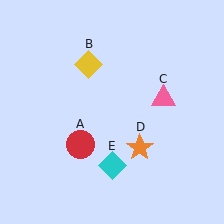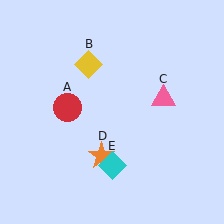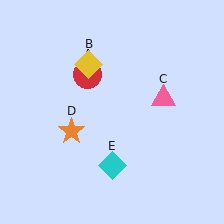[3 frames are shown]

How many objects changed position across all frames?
2 objects changed position: red circle (object A), orange star (object D).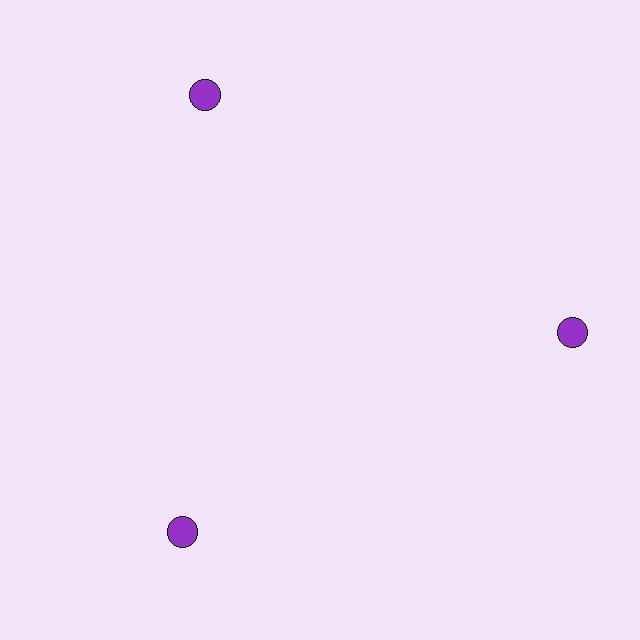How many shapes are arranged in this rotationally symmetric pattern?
There are 3 shapes, arranged in 3 groups of 1.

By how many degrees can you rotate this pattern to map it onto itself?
The pattern maps onto itself every 120 degrees of rotation.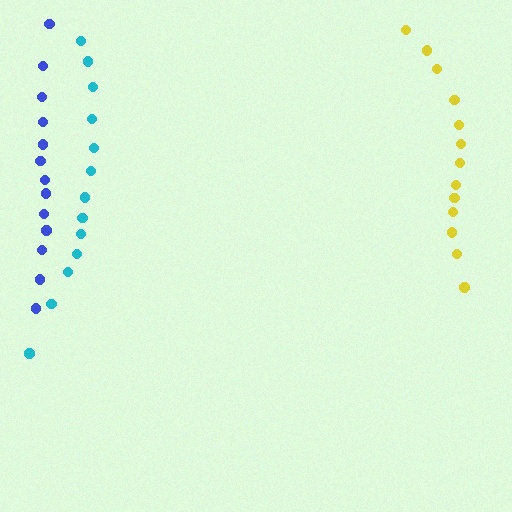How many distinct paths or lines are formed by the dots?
There are 3 distinct paths.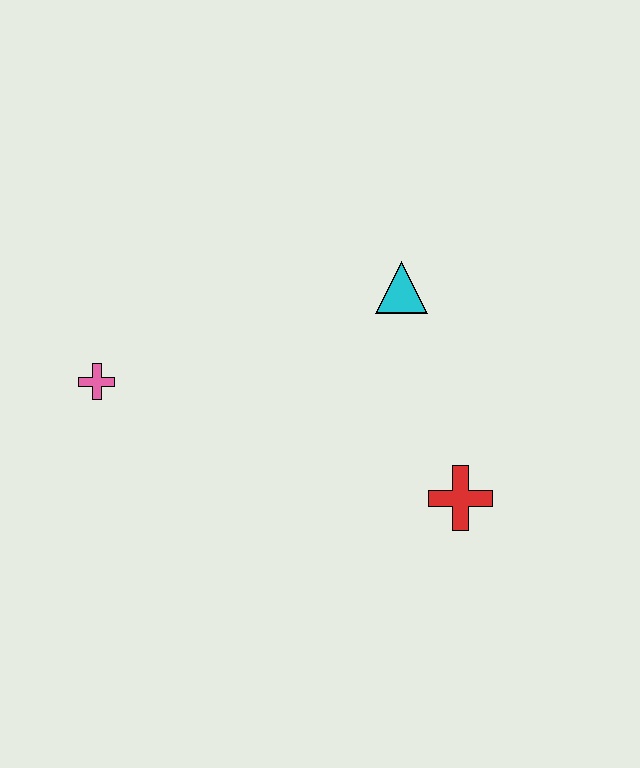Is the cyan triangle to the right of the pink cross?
Yes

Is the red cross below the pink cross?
Yes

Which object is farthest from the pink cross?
The red cross is farthest from the pink cross.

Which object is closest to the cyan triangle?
The red cross is closest to the cyan triangle.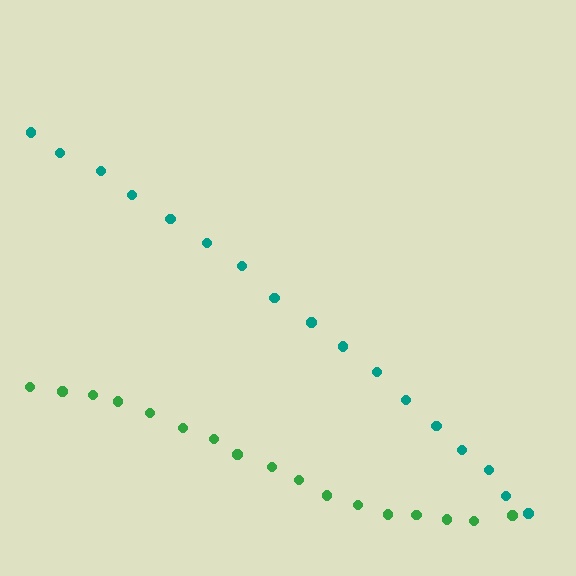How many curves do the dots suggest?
There are 2 distinct paths.